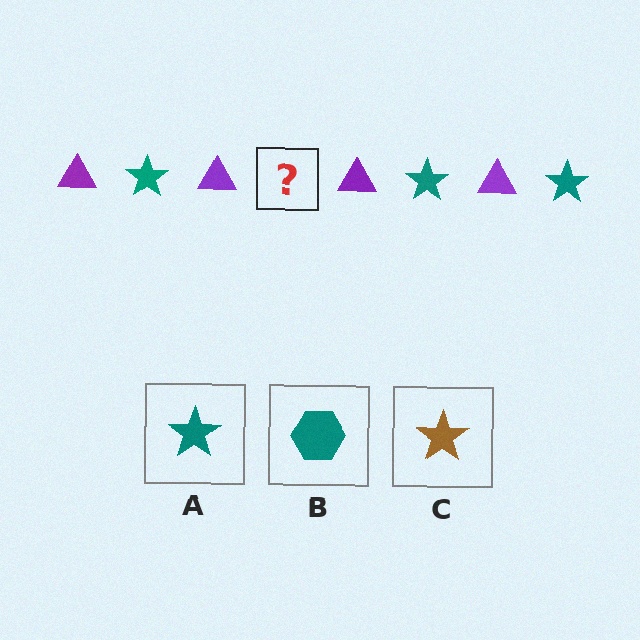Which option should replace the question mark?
Option A.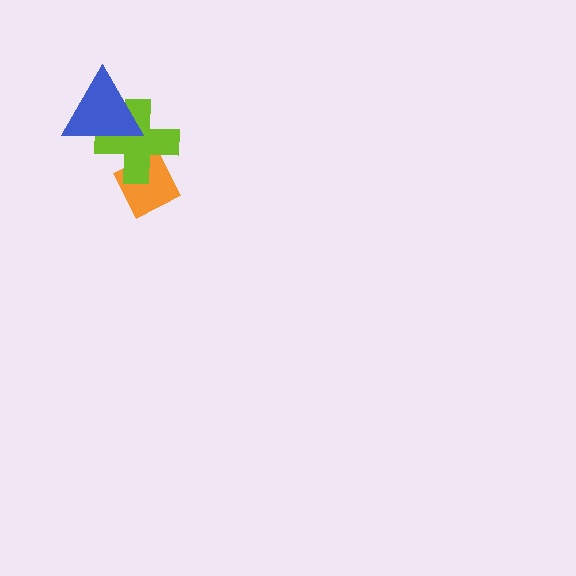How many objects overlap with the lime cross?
2 objects overlap with the lime cross.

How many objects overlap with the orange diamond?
1 object overlaps with the orange diamond.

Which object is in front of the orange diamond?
The lime cross is in front of the orange diamond.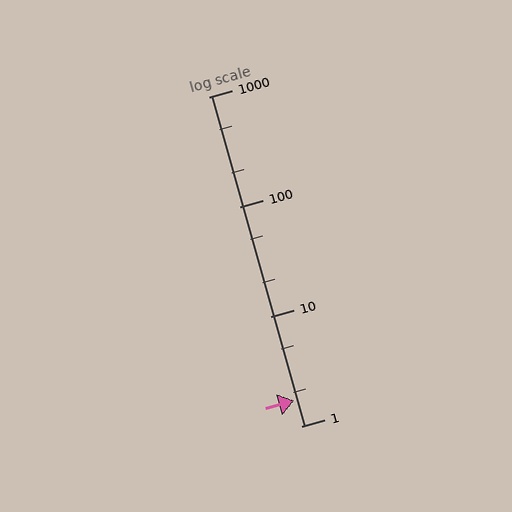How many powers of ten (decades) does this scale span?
The scale spans 3 decades, from 1 to 1000.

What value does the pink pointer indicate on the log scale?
The pointer indicates approximately 1.7.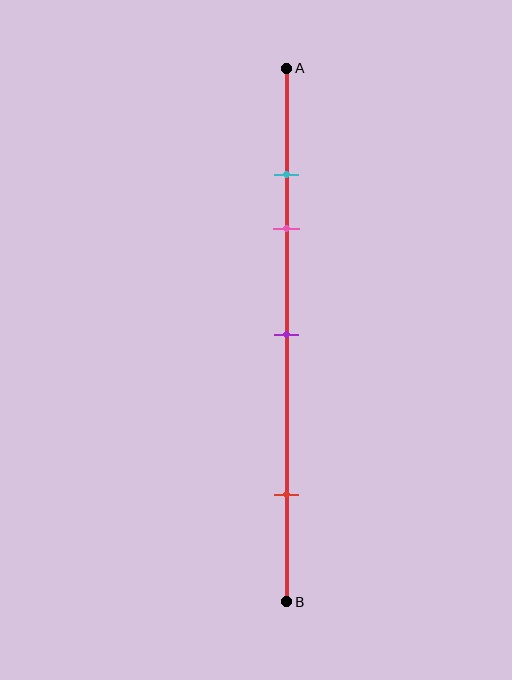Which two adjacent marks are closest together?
The cyan and pink marks are the closest adjacent pair.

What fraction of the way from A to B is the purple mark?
The purple mark is approximately 50% (0.5) of the way from A to B.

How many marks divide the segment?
There are 4 marks dividing the segment.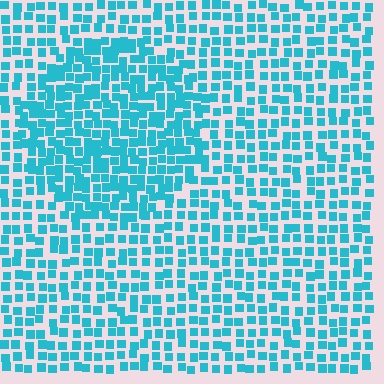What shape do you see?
I see a circle.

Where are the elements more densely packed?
The elements are more densely packed inside the circle boundary.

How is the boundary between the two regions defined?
The boundary is defined by a change in element density (approximately 1.6x ratio). All elements are the same color, size, and shape.